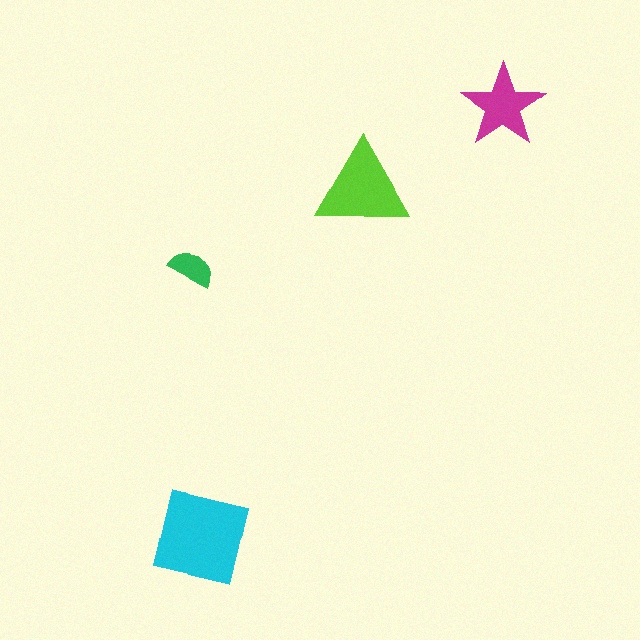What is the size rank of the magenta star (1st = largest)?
3rd.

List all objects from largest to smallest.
The cyan square, the lime triangle, the magenta star, the green semicircle.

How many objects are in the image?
There are 4 objects in the image.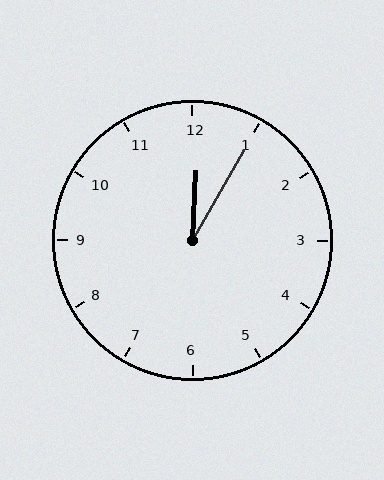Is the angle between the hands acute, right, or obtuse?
It is acute.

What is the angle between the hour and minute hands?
Approximately 28 degrees.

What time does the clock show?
12:05.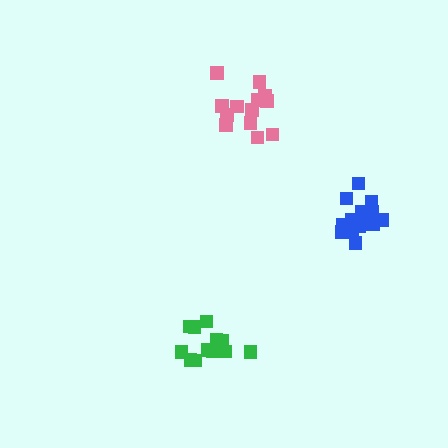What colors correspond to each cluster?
The clusters are colored: pink, green, blue.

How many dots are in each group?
Group 1: 13 dots, Group 2: 13 dots, Group 3: 15 dots (41 total).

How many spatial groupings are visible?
There are 3 spatial groupings.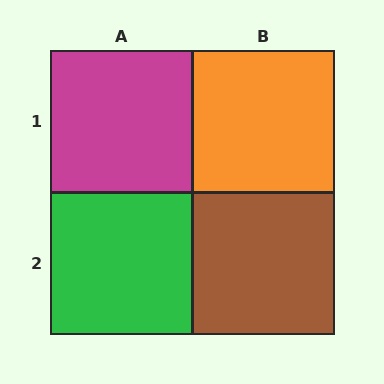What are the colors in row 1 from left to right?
Magenta, orange.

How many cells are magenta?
1 cell is magenta.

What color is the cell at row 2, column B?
Brown.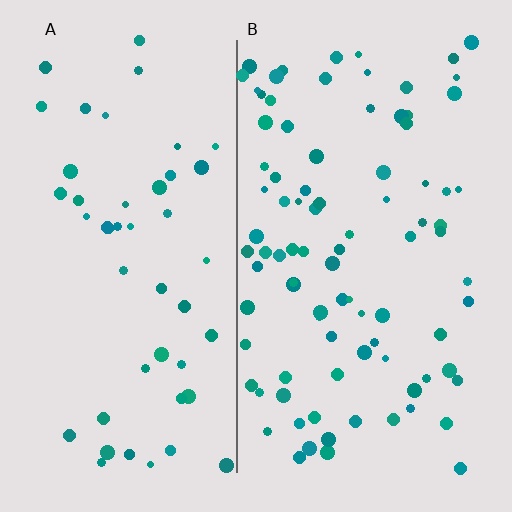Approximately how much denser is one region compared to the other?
Approximately 1.9× — region B over region A.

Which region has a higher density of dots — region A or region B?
B (the right).